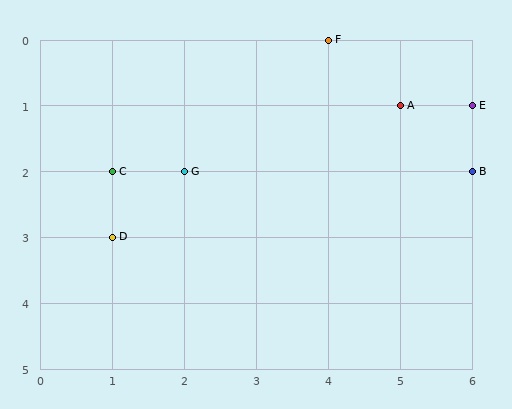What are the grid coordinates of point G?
Point G is at grid coordinates (2, 2).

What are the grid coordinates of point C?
Point C is at grid coordinates (1, 2).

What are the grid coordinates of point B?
Point B is at grid coordinates (6, 2).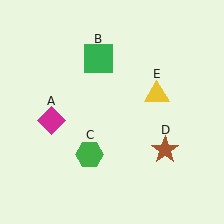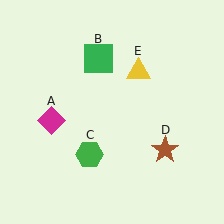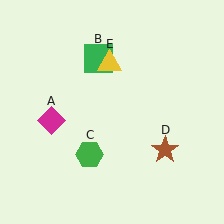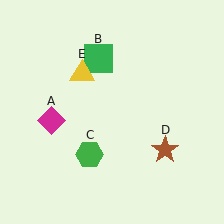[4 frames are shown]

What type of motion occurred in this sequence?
The yellow triangle (object E) rotated counterclockwise around the center of the scene.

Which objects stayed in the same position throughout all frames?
Magenta diamond (object A) and green square (object B) and green hexagon (object C) and brown star (object D) remained stationary.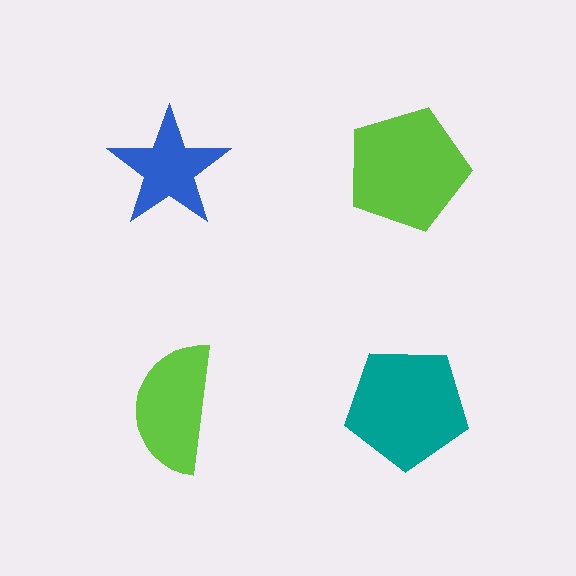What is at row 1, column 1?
A blue star.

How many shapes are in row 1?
2 shapes.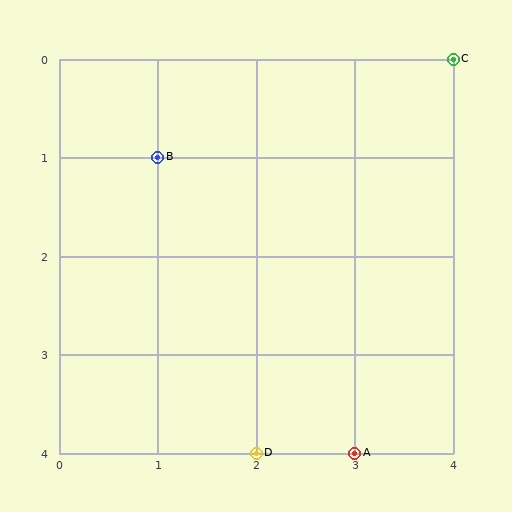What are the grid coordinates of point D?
Point D is at grid coordinates (2, 4).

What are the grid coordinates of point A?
Point A is at grid coordinates (3, 4).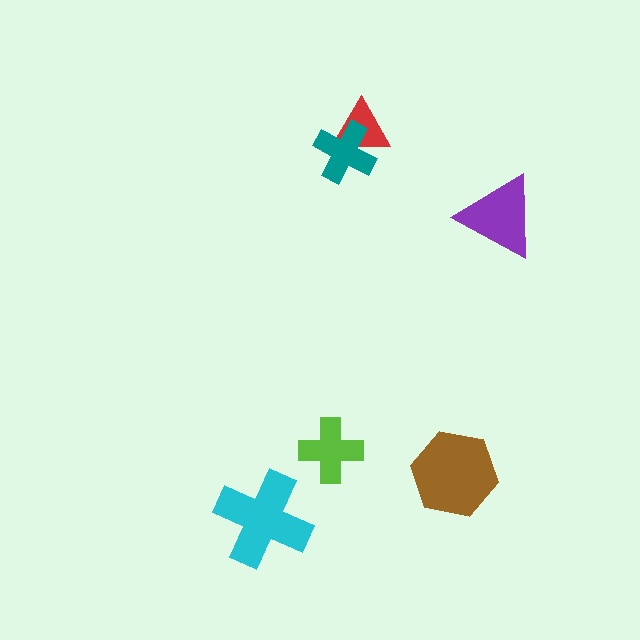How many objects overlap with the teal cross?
1 object overlaps with the teal cross.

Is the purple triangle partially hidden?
No, no other shape covers it.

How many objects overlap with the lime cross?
0 objects overlap with the lime cross.